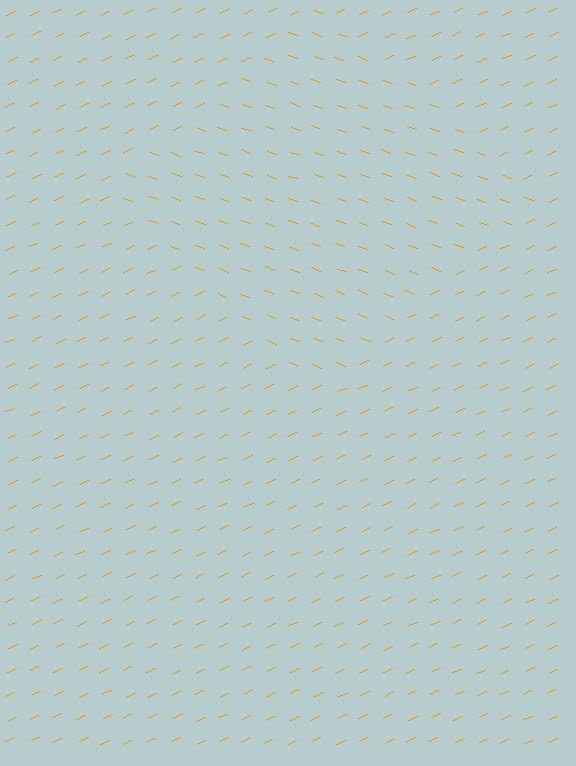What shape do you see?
I see a diamond.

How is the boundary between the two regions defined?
The boundary is defined purely by a change in line orientation (approximately 45 degrees difference). All lines are the same color and thickness.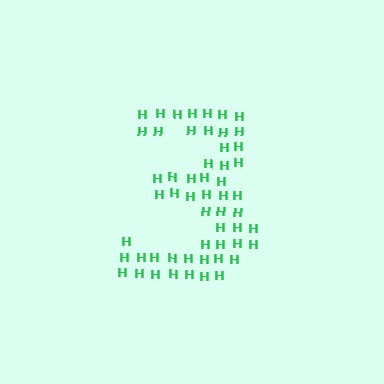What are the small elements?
The small elements are letter H's.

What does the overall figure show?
The overall figure shows the digit 3.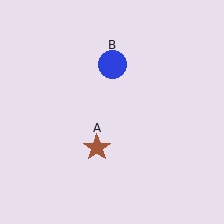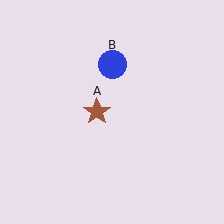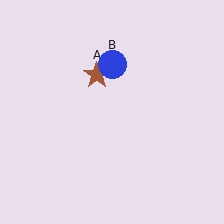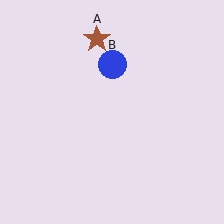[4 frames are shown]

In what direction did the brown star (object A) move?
The brown star (object A) moved up.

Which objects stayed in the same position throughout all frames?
Blue circle (object B) remained stationary.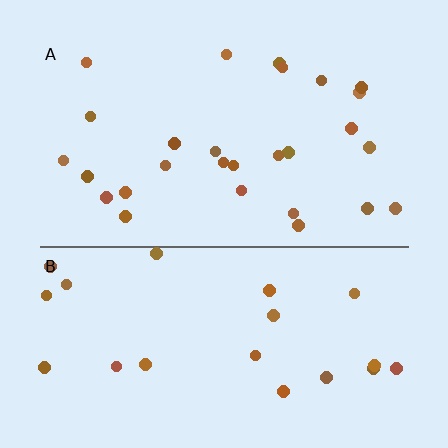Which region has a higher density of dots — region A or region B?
A (the top).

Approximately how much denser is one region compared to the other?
Approximately 1.3× — region A over region B.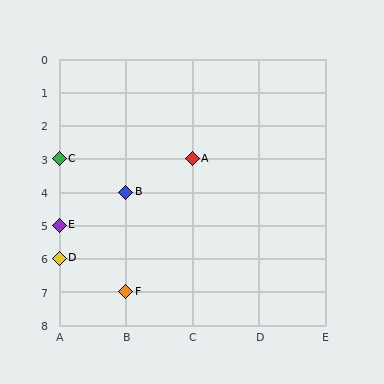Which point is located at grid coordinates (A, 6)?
Point D is at (A, 6).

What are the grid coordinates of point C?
Point C is at grid coordinates (A, 3).